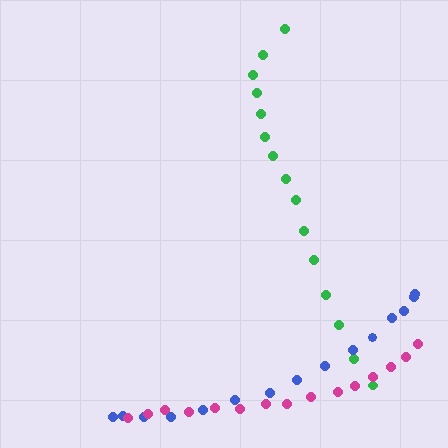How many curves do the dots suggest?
There are 3 distinct paths.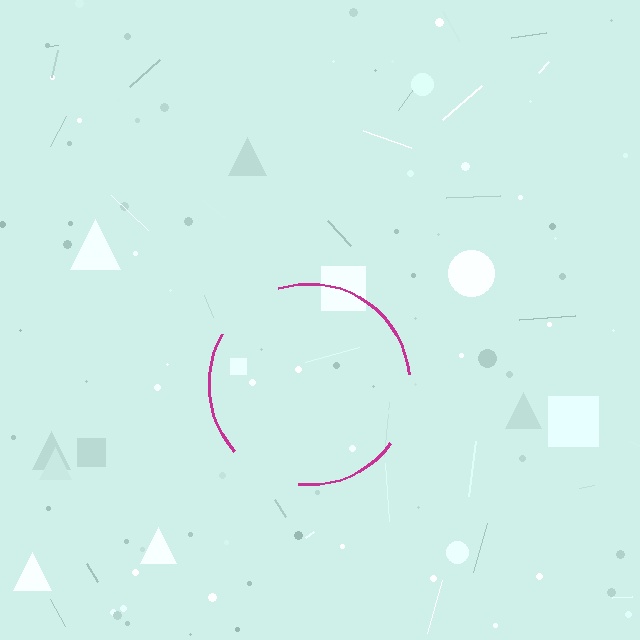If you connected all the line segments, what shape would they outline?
They would outline a circle.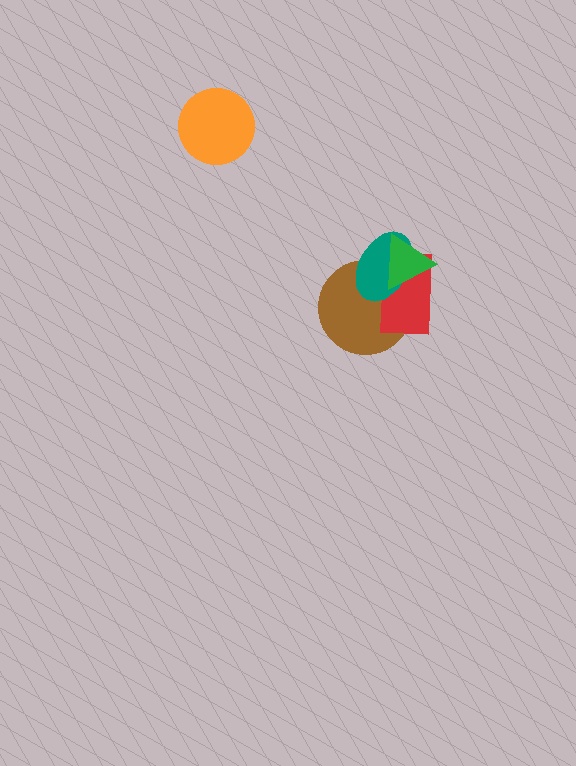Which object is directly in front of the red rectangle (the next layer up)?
The teal ellipse is directly in front of the red rectangle.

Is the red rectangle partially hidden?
Yes, it is partially covered by another shape.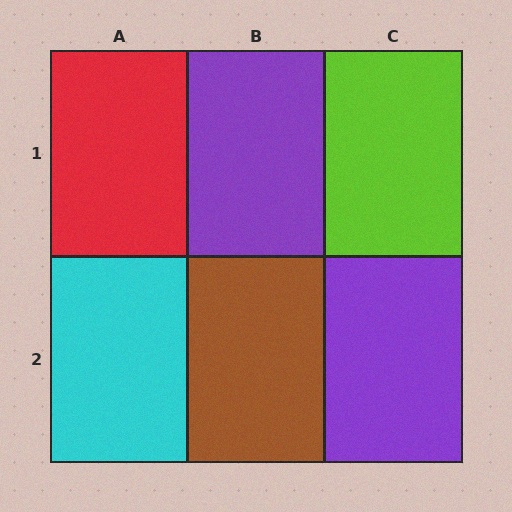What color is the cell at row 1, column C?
Lime.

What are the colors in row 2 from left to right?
Cyan, brown, purple.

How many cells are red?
1 cell is red.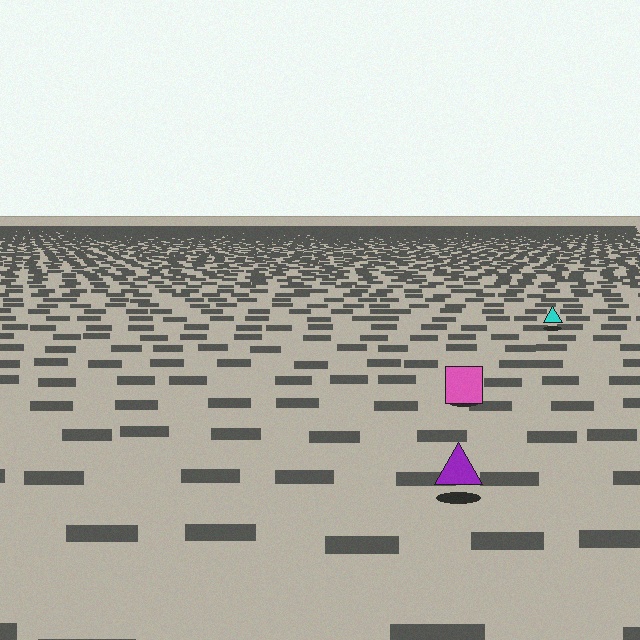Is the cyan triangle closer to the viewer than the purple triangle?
No. The purple triangle is closer — you can tell from the texture gradient: the ground texture is coarser near it.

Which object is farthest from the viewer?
The cyan triangle is farthest from the viewer. It appears smaller and the ground texture around it is denser.